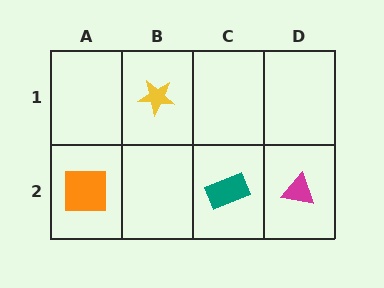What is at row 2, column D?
A magenta triangle.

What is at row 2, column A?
An orange square.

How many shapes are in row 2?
3 shapes.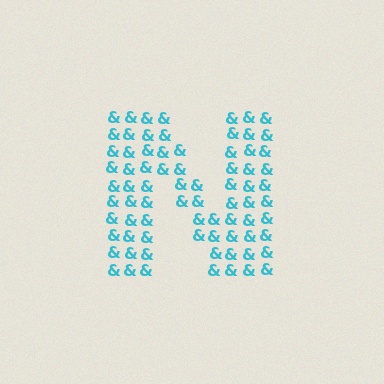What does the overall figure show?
The overall figure shows the letter N.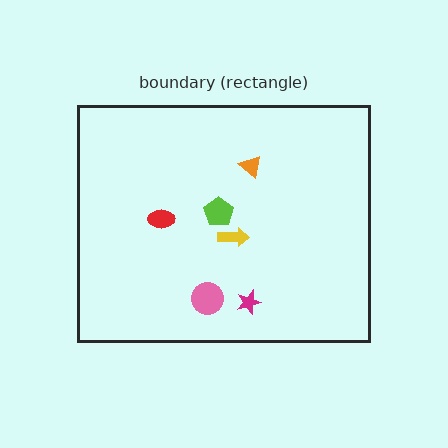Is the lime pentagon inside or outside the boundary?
Inside.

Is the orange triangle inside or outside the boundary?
Inside.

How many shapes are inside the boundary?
6 inside, 0 outside.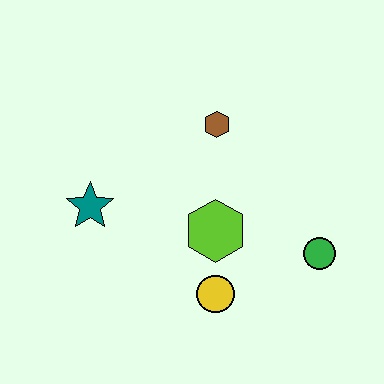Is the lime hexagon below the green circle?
No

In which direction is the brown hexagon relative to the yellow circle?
The brown hexagon is above the yellow circle.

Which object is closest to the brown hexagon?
The lime hexagon is closest to the brown hexagon.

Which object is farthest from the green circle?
The teal star is farthest from the green circle.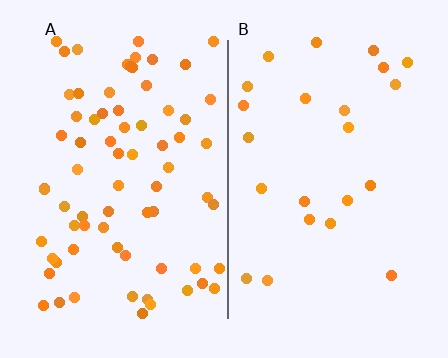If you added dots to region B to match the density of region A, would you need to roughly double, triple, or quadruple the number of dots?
Approximately triple.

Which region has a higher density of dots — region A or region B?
A (the left).